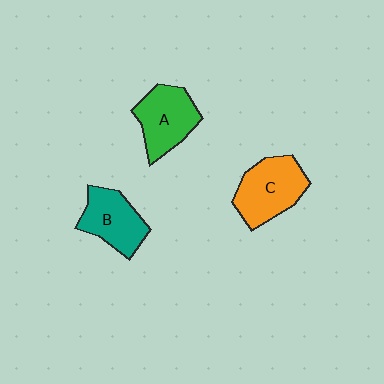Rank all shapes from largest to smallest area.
From largest to smallest: C (orange), A (green), B (teal).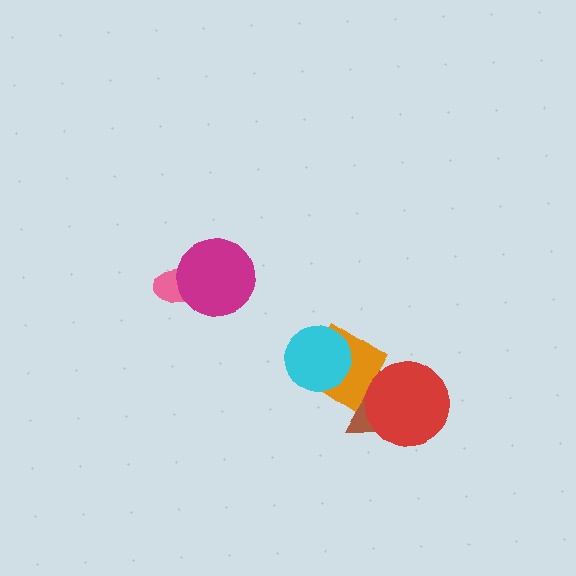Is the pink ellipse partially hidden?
Yes, it is partially covered by another shape.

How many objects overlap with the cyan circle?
1 object overlaps with the cyan circle.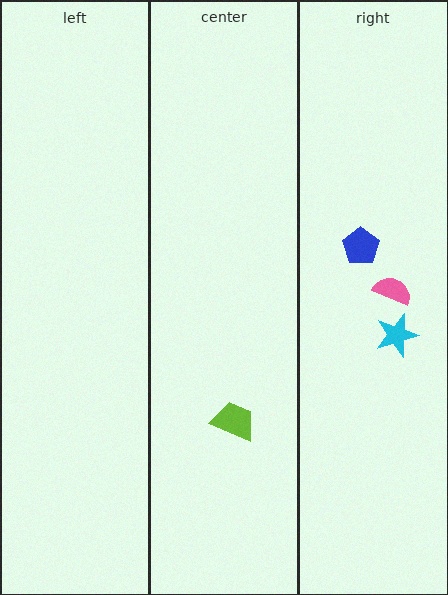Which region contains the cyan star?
The right region.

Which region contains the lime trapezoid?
The center region.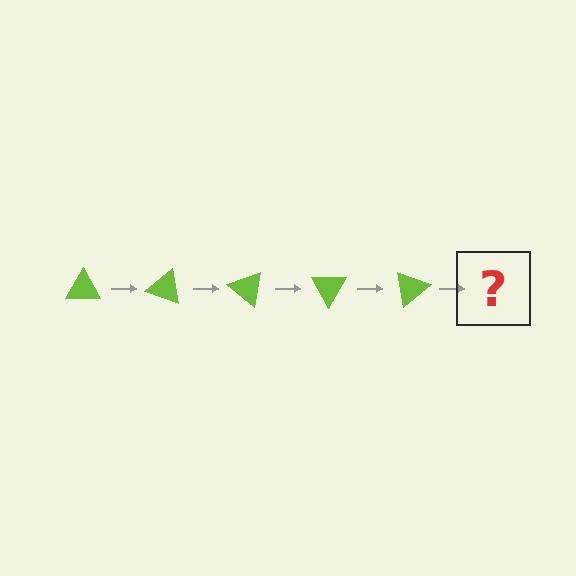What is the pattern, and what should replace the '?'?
The pattern is that the triangle rotates 20 degrees each step. The '?' should be a lime triangle rotated 100 degrees.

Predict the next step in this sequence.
The next step is a lime triangle rotated 100 degrees.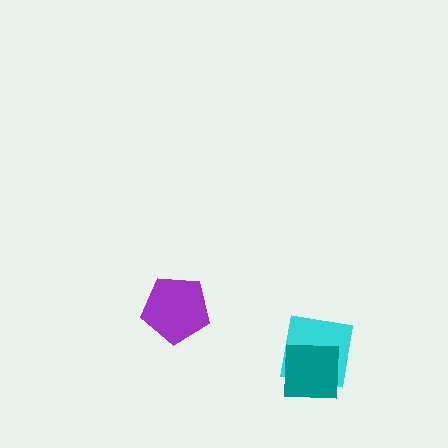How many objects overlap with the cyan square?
1 object overlaps with the cyan square.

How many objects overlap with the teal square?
1 object overlaps with the teal square.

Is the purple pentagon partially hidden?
No, no other shape covers it.